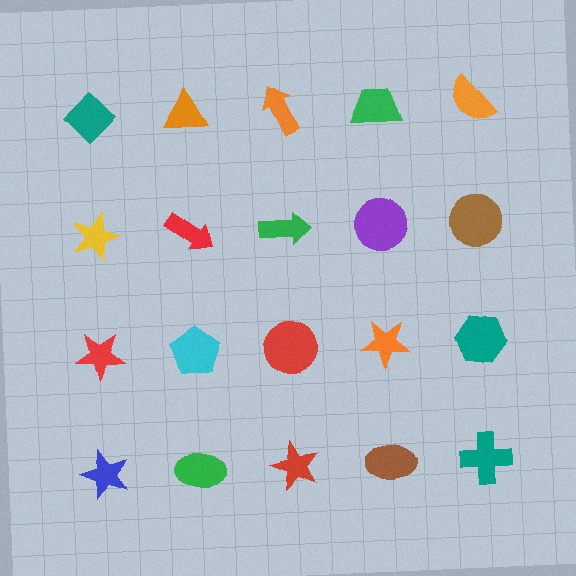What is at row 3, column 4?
An orange star.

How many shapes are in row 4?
5 shapes.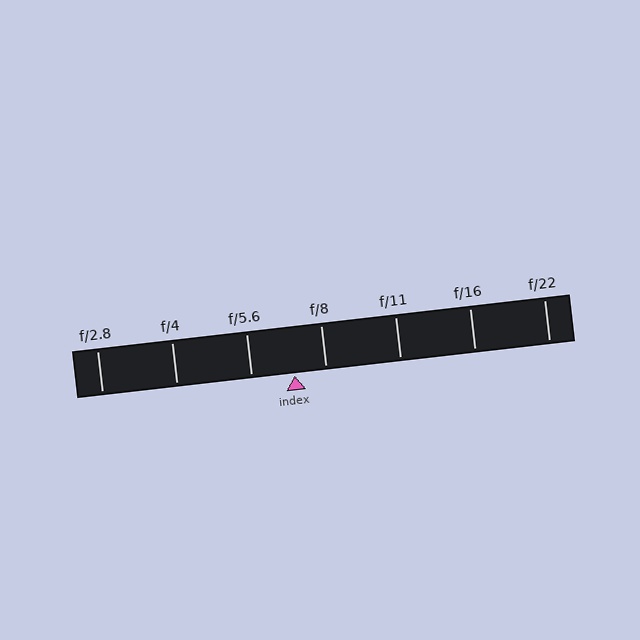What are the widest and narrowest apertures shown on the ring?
The widest aperture shown is f/2.8 and the narrowest is f/22.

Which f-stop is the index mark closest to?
The index mark is closest to f/8.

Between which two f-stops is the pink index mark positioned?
The index mark is between f/5.6 and f/8.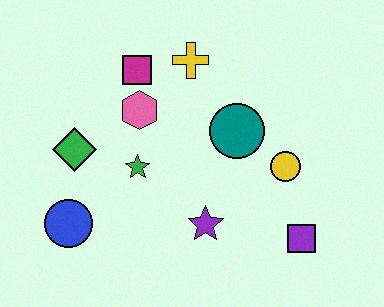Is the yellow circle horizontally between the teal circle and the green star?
No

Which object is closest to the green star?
The pink hexagon is closest to the green star.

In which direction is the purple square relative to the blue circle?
The purple square is to the right of the blue circle.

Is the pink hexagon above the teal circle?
Yes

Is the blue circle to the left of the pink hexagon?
Yes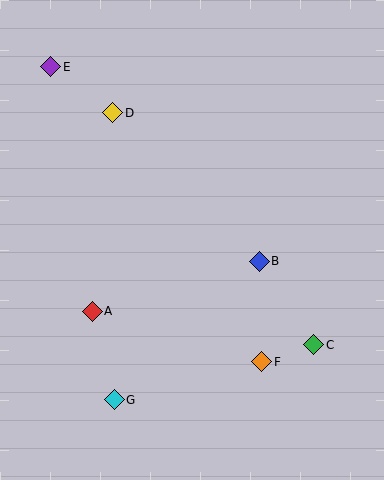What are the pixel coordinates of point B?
Point B is at (259, 261).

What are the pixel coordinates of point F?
Point F is at (262, 362).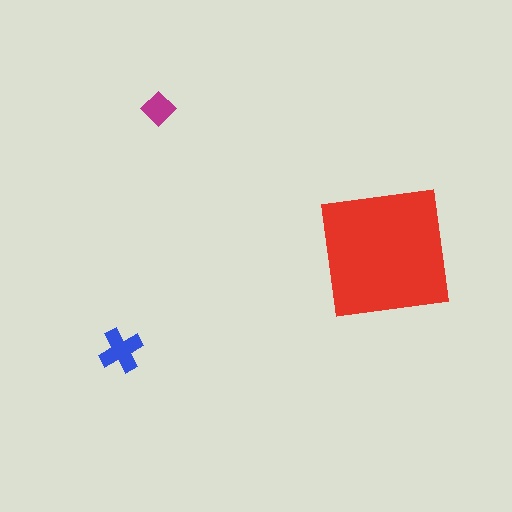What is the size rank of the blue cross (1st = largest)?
2nd.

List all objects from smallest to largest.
The magenta diamond, the blue cross, the red square.